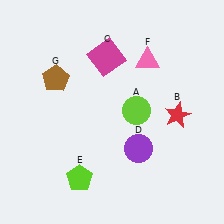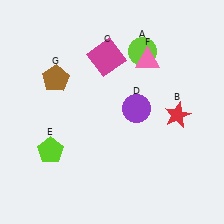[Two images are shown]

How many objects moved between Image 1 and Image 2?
3 objects moved between the two images.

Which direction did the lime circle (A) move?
The lime circle (A) moved up.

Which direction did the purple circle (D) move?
The purple circle (D) moved up.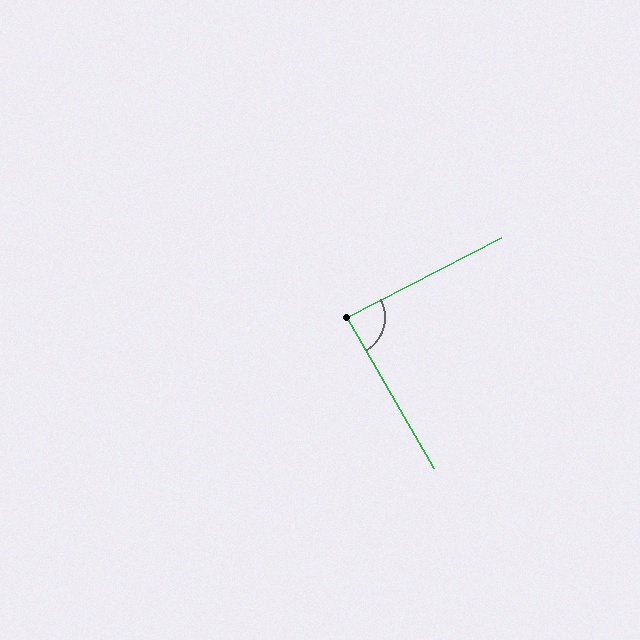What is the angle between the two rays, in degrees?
Approximately 87 degrees.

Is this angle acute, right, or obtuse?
It is approximately a right angle.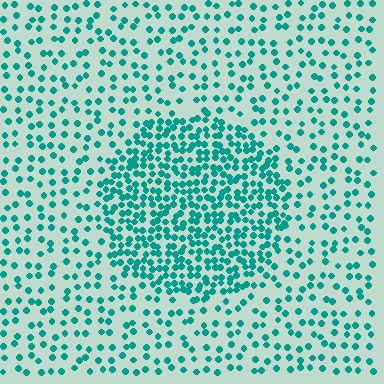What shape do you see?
I see a circle.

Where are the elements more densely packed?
The elements are more densely packed inside the circle boundary.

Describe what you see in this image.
The image contains small teal elements arranged at two different densities. A circle-shaped region is visible where the elements are more densely packed than the surrounding area.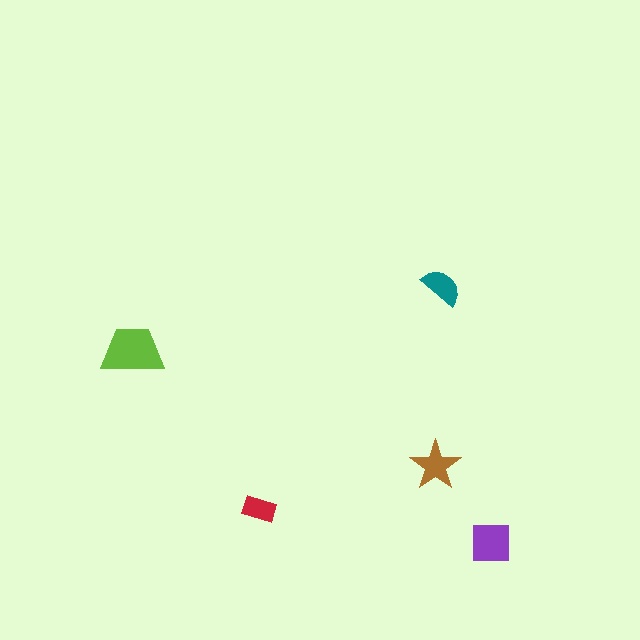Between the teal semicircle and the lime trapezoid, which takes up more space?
The lime trapezoid.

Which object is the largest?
The lime trapezoid.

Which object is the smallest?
The red rectangle.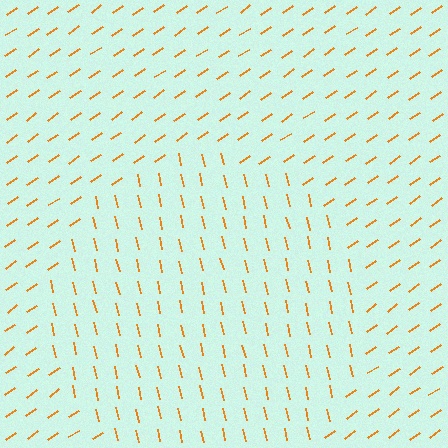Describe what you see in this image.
The image is filled with small orange line segments. A circle region in the image has lines oriented differently from the surrounding lines, creating a visible texture boundary.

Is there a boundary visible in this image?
Yes, there is a texture boundary formed by a change in line orientation.